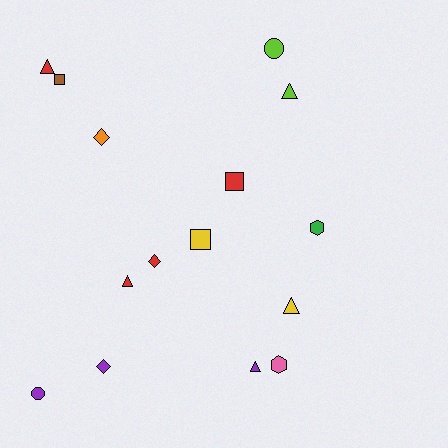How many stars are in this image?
There are no stars.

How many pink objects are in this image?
There is 1 pink object.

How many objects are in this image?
There are 15 objects.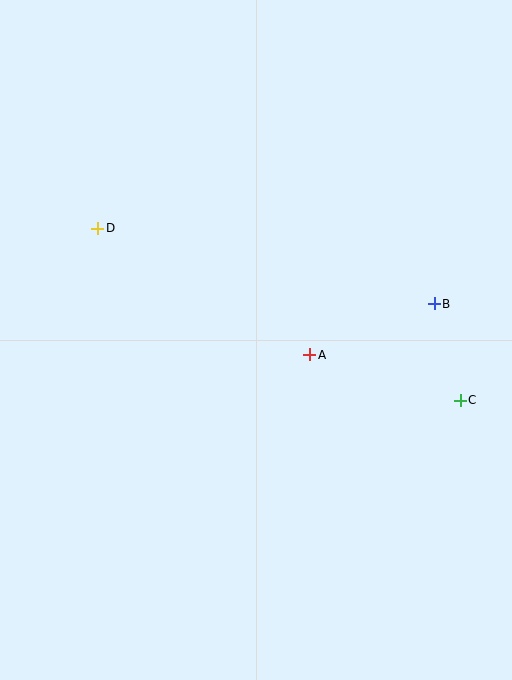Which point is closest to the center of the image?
Point A at (310, 355) is closest to the center.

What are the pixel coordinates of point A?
Point A is at (310, 355).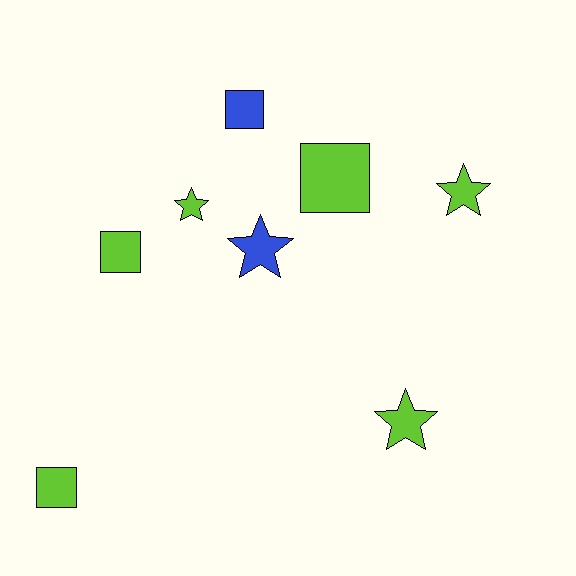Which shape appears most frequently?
Star, with 4 objects.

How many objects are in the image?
There are 8 objects.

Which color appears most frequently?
Lime, with 6 objects.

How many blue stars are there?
There is 1 blue star.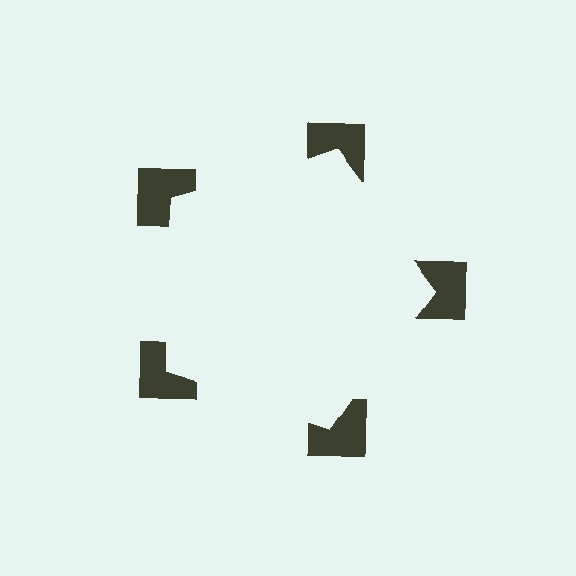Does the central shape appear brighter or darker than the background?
It typically appears slightly brighter than the background, even though no actual brightness change is drawn.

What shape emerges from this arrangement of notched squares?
An illusory pentagon — its edges are inferred from the aligned wedge cuts in the notched squares, not physically drawn.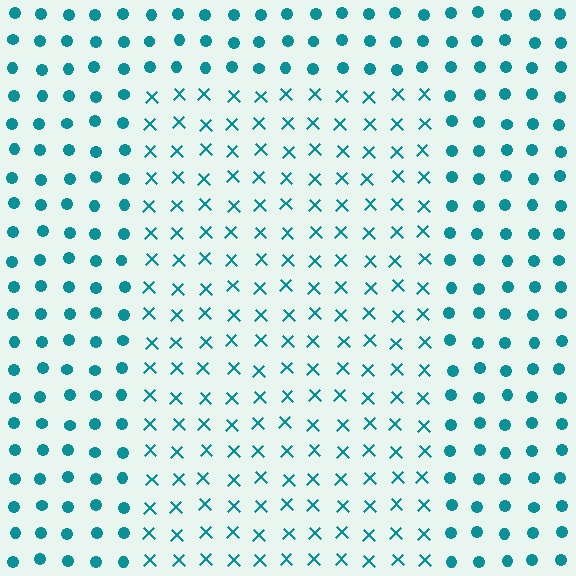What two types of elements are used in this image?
The image uses X marks inside the rectangle region and circles outside it.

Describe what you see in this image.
The image is filled with small teal elements arranged in a uniform grid. A rectangle-shaped region contains X marks, while the surrounding area contains circles. The boundary is defined purely by the change in element shape.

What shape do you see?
I see a rectangle.